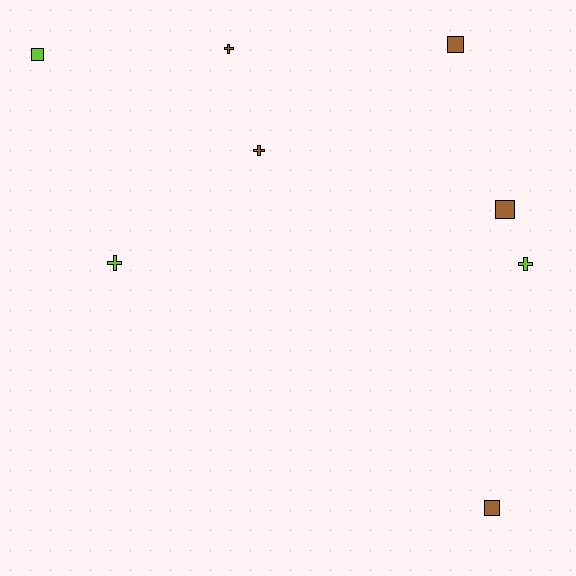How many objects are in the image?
There are 8 objects.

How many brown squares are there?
There are 3 brown squares.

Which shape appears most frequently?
Cross, with 4 objects.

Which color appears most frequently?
Brown, with 5 objects.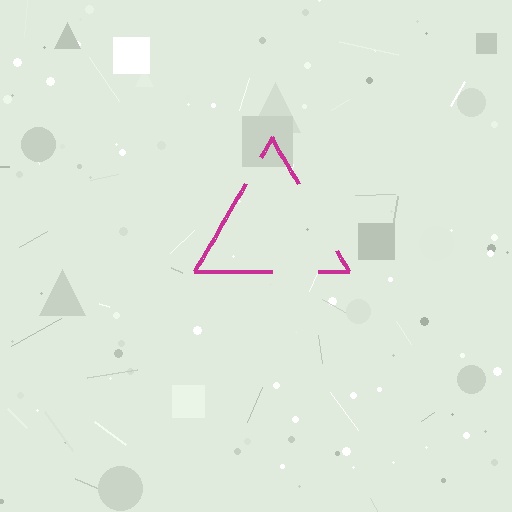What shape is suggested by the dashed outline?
The dashed outline suggests a triangle.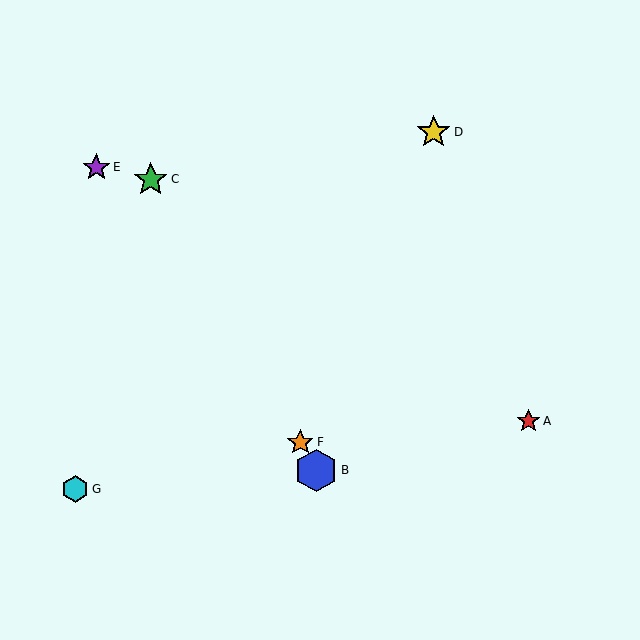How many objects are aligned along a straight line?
3 objects (B, C, F) are aligned along a straight line.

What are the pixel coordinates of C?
Object C is at (151, 179).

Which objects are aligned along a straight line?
Objects B, C, F are aligned along a straight line.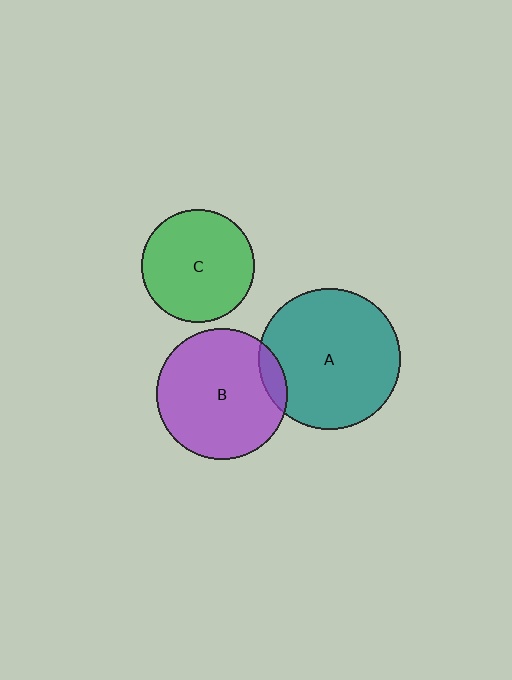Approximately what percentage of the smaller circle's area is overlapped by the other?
Approximately 10%.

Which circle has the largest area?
Circle A (teal).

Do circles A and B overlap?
Yes.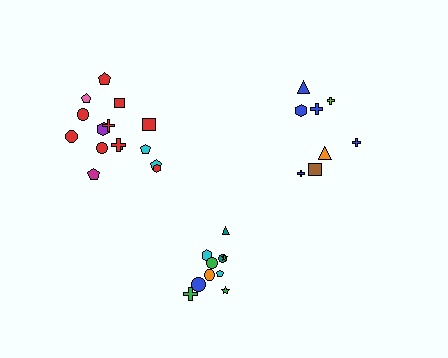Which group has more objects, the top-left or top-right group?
The top-left group.